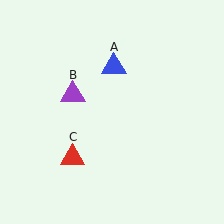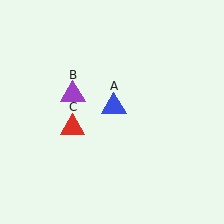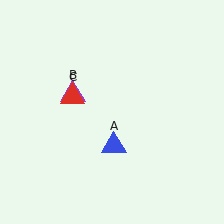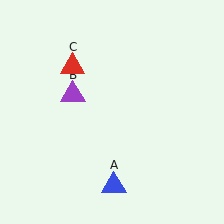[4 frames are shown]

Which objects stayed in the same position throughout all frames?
Purple triangle (object B) remained stationary.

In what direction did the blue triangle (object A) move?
The blue triangle (object A) moved down.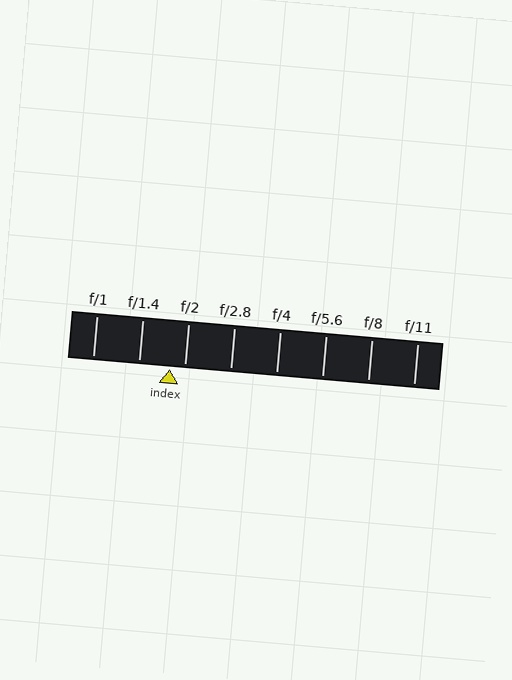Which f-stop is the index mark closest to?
The index mark is closest to f/2.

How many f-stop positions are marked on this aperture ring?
There are 8 f-stop positions marked.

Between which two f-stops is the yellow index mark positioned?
The index mark is between f/1.4 and f/2.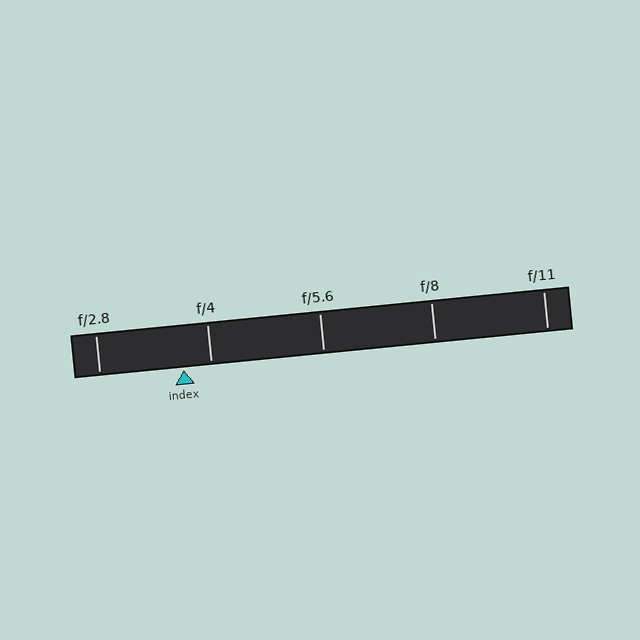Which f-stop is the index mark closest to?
The index mark is closest to f/4.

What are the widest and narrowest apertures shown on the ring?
The widest aperture shown is f/2.8 and the narrowest is f/11.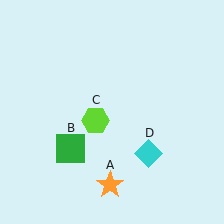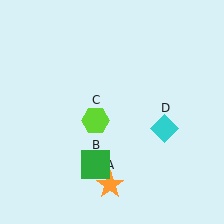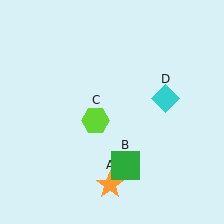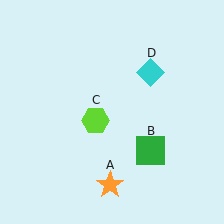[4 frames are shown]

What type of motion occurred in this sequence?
The green square (object B), cyan diamond (object D) rotated counterclockwise around the center of the scene.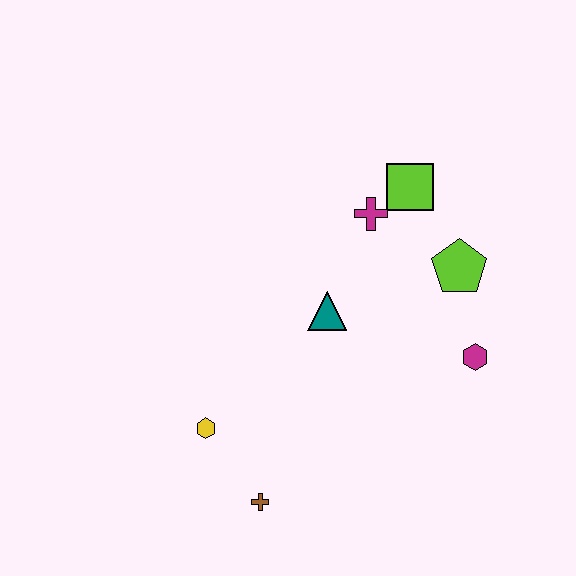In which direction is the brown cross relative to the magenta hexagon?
The brown cross is to the left of the magenta hexagon.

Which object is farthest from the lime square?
The brown cross is farthest from the lime square.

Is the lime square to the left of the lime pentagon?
Yes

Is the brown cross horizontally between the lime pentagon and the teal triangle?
No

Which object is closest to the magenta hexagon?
The lime pentagon is closest to the magenta hexagon.